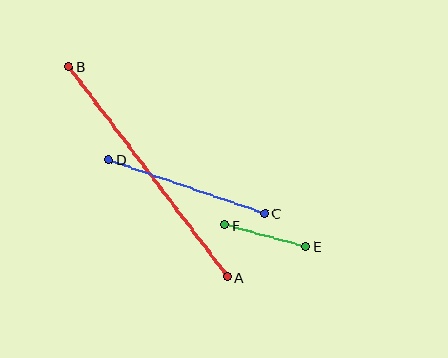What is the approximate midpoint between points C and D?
The midpoint is at approximately (187, 187) pixels.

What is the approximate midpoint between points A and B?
The midpoint is at approximately (148, 172) pixels.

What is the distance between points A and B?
The distance is approximately 263 pixels.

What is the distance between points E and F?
The distance is approximately 83 pixels.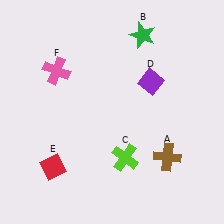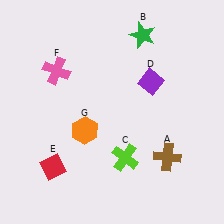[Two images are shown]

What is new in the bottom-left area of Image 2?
An orange hexagon (G) was added in the bottom-left area of Image 2.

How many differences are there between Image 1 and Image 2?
There is 1 difference between the two images.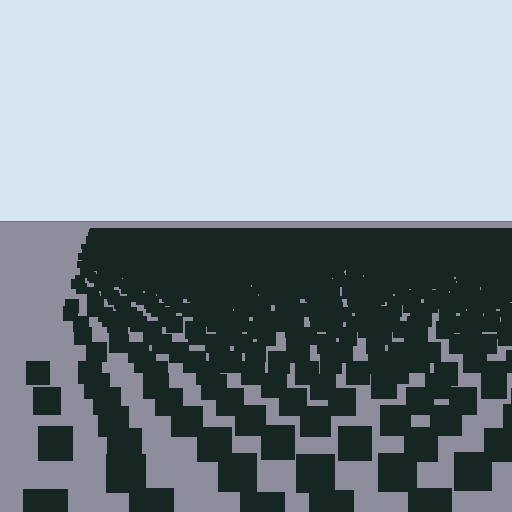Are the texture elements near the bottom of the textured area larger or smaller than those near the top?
Larger. Near the bottom, elements are closer to the viewer and appear at a bigger on-screen size.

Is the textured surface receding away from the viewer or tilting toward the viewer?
The surface is receding away from the viewer. Texture elements get smaller and denser toward the top.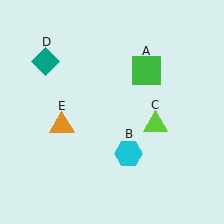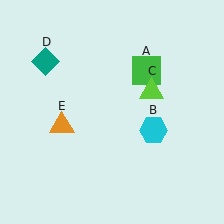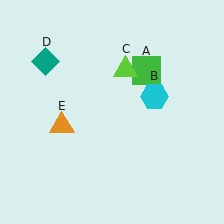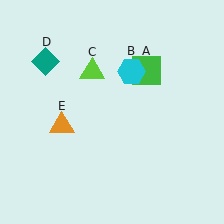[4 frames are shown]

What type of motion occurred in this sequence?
The cyan hexagon (object B), lime triangle (object C) rotated counterclockwise around the center of the scene.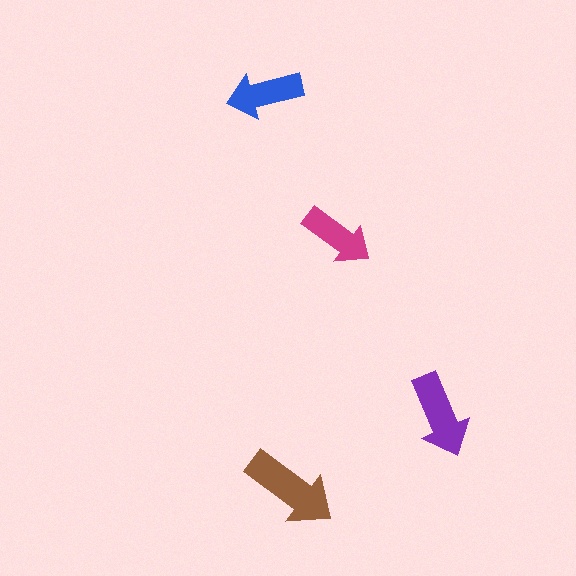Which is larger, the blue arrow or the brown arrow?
The brown one.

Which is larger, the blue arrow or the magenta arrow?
The blue one.